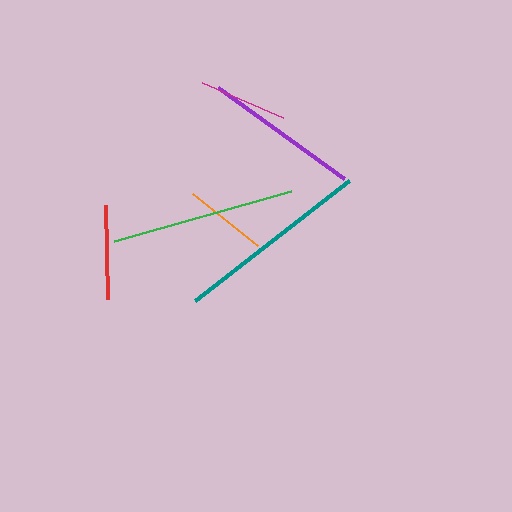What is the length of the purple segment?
The purple segment is approximately 156 pixels long.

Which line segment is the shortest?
The orange line is the shortest at approximately 83 pixels.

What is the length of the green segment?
The green segment is approximately 184 pixels long.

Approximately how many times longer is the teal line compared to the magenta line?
The teal line is approximately 2.2 times the length of the magenta line.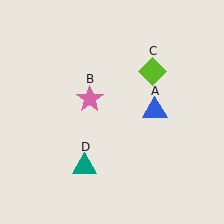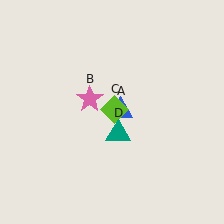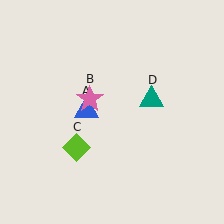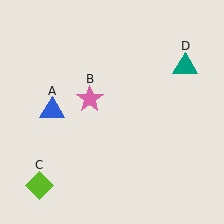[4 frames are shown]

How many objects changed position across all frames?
3 objects changed position: blue triangle (object A), lime diamond (object C), teal triangle (object D).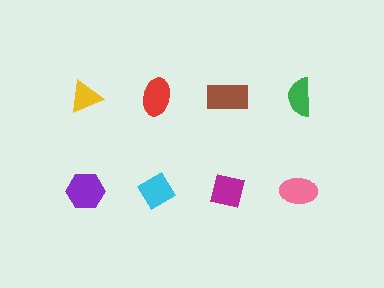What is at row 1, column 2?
A red ellipse.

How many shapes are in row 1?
4 shapes.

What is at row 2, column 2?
A cyan diamond.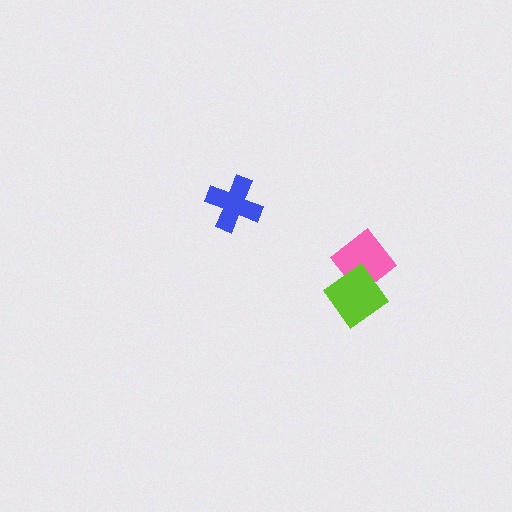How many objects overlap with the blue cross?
0 objects overlap with the blue cross.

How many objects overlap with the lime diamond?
1 object overlaps with the lime diamond.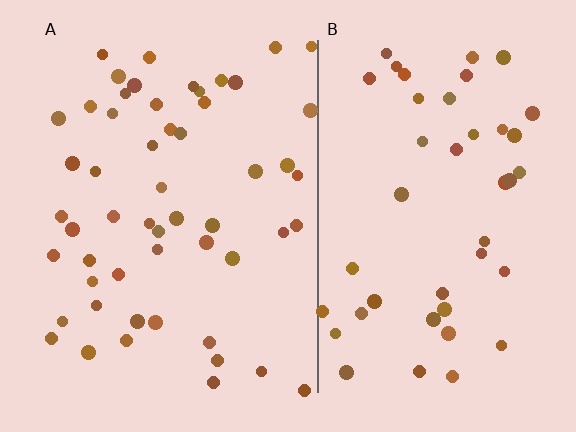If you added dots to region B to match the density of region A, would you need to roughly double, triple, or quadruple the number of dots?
Approximately double.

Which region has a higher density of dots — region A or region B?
A (the left).